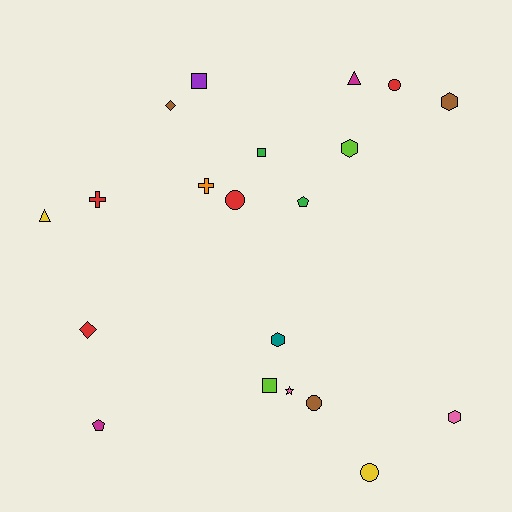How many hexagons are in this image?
There are 4 hexagons.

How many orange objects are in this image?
There is 1 orange object.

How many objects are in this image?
There are 20 objects.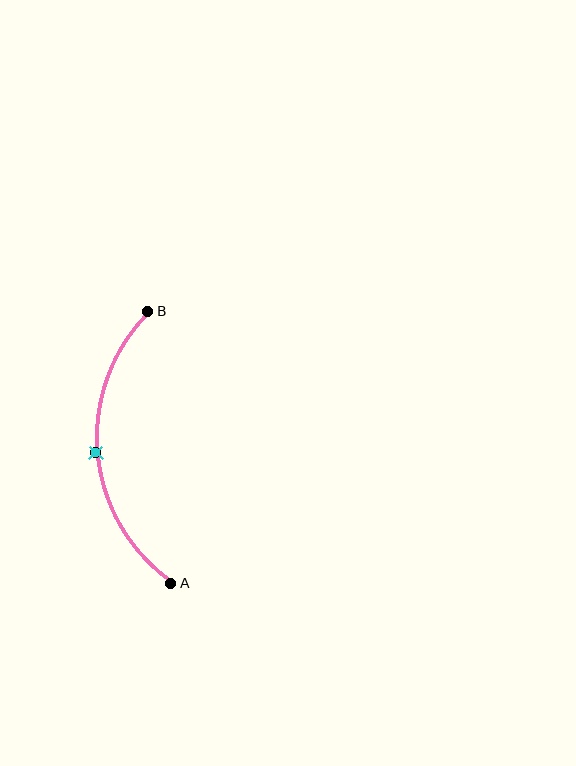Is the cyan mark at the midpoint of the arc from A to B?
Yes. The cyan mark lies on the arc at equal arc-length from both A and B — it is the arc midpoint.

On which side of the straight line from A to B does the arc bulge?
The arc bulges to the left of the straight line connecting A and B.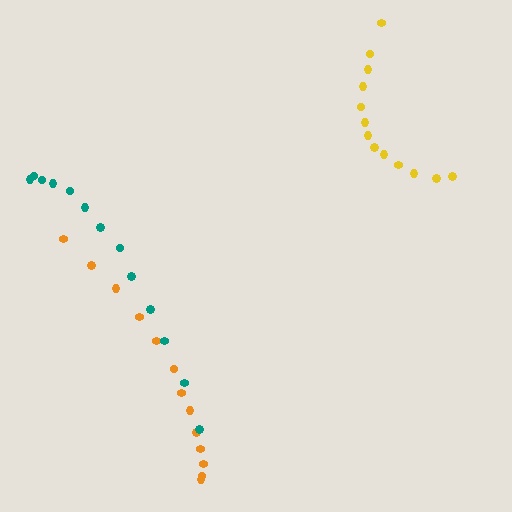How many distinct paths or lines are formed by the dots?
There are 3 distinct paths.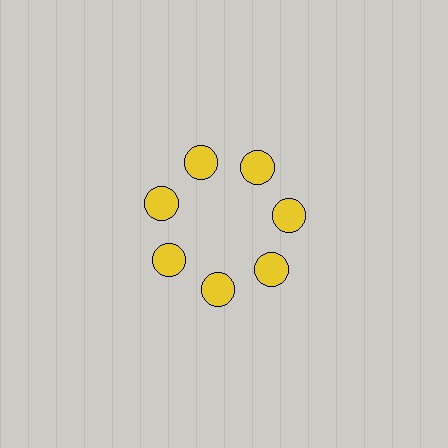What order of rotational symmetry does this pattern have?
This pattern has 7-fold rotational symmetry.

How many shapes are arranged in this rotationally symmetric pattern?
There are 7 shapes, arranged in 7 groups of 1.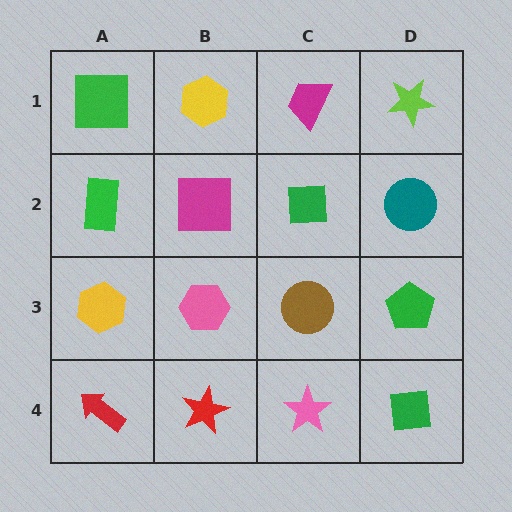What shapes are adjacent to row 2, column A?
A green square (row 1, column A), a yellow hexagon (row 3, column A), a magenta square (row 2, column B).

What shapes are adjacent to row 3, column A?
A green rectangle (row 2, column A), a red arrow (row 4, column A), a pink hexagon (row 3, column B).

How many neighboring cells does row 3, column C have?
4.